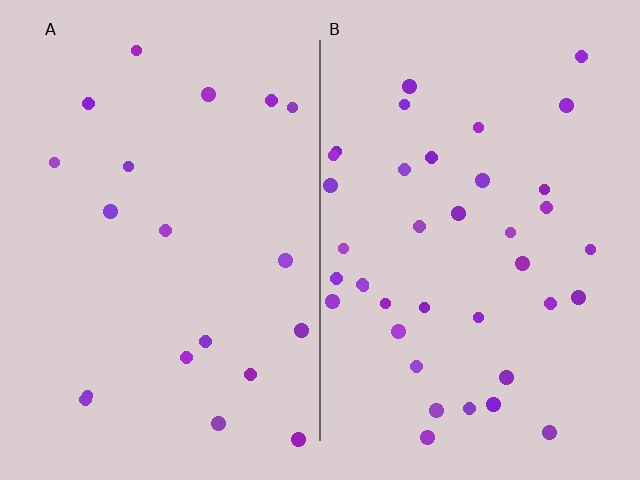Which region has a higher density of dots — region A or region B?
B (the right).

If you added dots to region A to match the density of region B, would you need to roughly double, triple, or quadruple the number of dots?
Approximately double.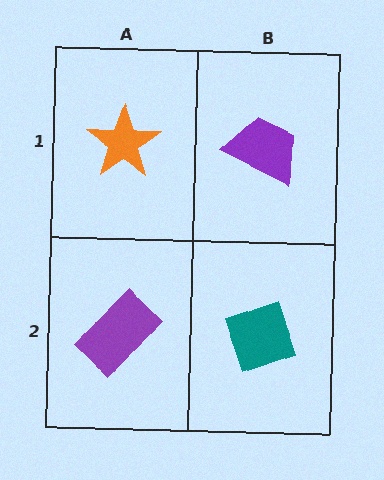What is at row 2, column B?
A teal diamond.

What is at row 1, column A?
An orange star.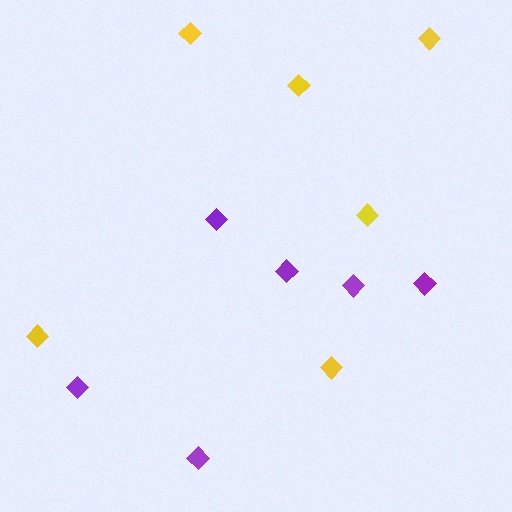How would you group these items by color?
There are 2 groups: one group of yellow diamonds (6) and one group of purple diamonds (6).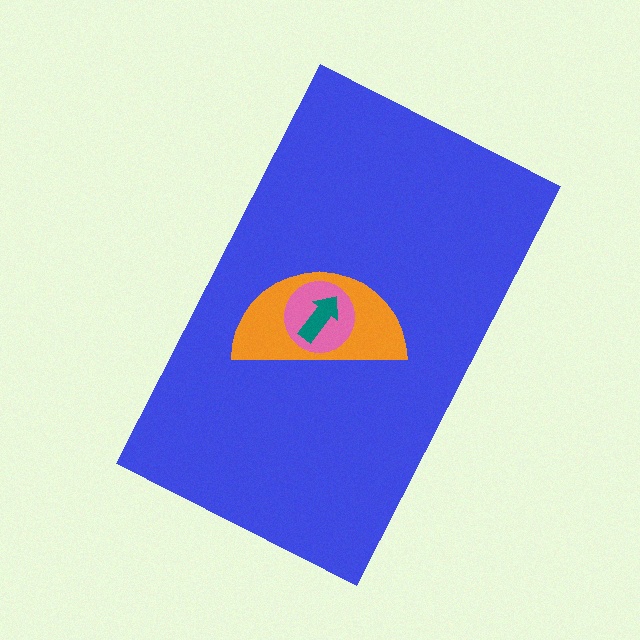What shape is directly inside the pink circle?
The teal arrow.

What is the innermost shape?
The teal arrow.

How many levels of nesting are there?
4.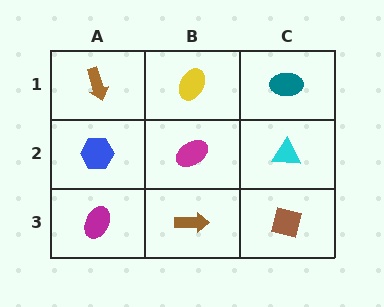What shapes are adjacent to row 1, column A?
A blue hexagon (row 2, column A), a yellow ellipse (row 1, column B).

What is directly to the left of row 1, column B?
A brown arrow.